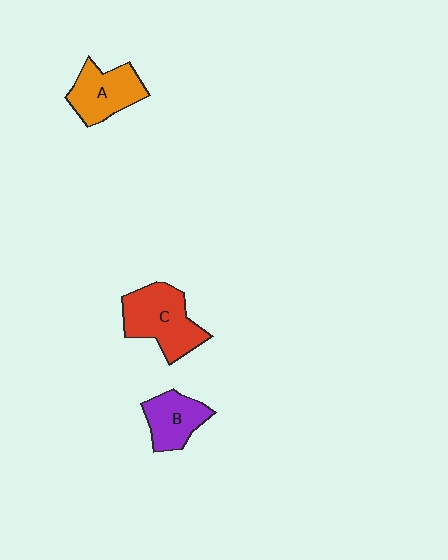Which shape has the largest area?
Shape C (red).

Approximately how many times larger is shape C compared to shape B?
Approximately 1.5 times.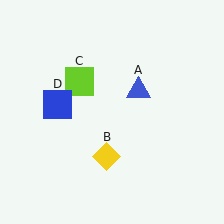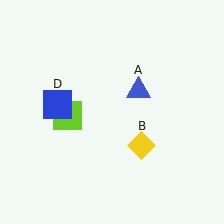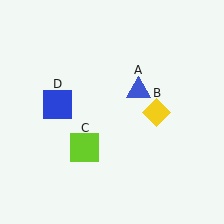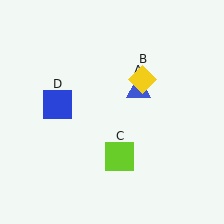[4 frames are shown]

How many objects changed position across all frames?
2 objects changed position: yellow diamond (object B), lime square (object C).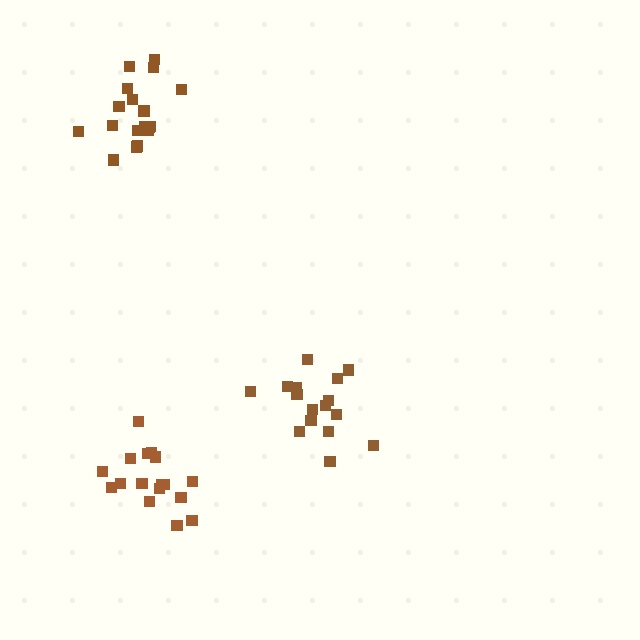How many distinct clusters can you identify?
There are 3 distinct clusters.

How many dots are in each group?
Group 1: 18 dots, Group 2: 16 dots, Group 3: 17 dots (51 total).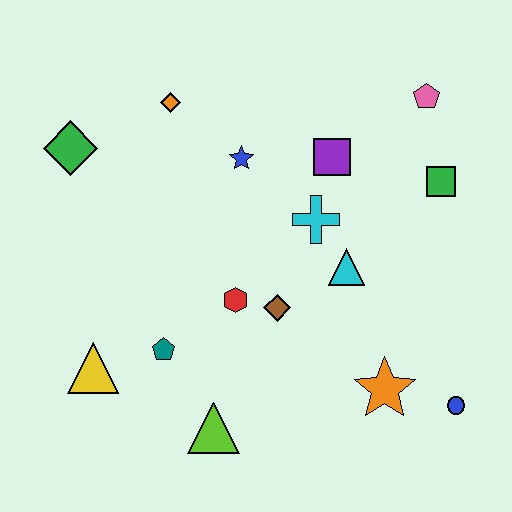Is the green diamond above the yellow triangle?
Yes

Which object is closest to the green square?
The pink pentagon is closest to the green square.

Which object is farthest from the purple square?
The yellow triangle is farthest from the purple square.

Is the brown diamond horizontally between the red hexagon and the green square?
Yes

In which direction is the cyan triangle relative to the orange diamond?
The cyan triangle is to the right of the orange diamond.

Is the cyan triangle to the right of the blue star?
Yes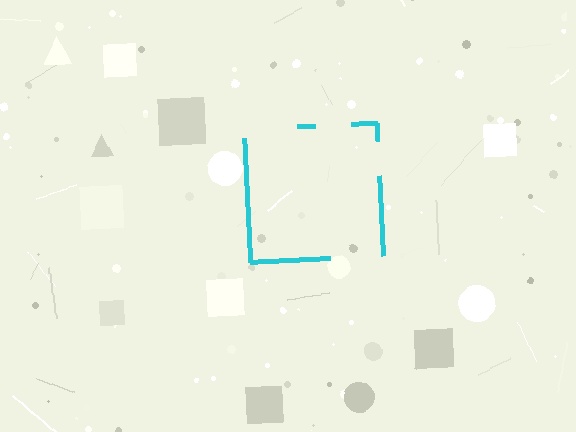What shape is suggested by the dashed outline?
The dashed outline suggests a square.